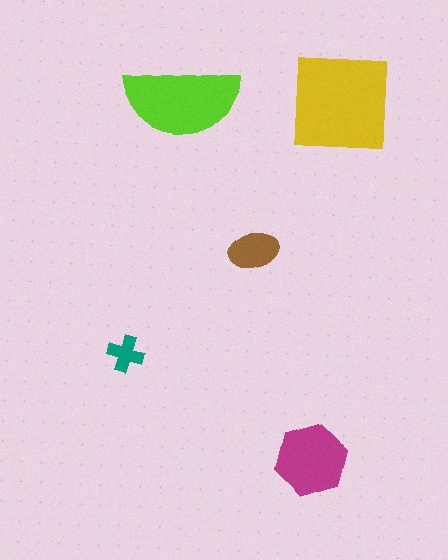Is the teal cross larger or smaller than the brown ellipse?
Smaller.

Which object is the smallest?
The teal cross.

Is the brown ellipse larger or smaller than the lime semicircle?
Smaller.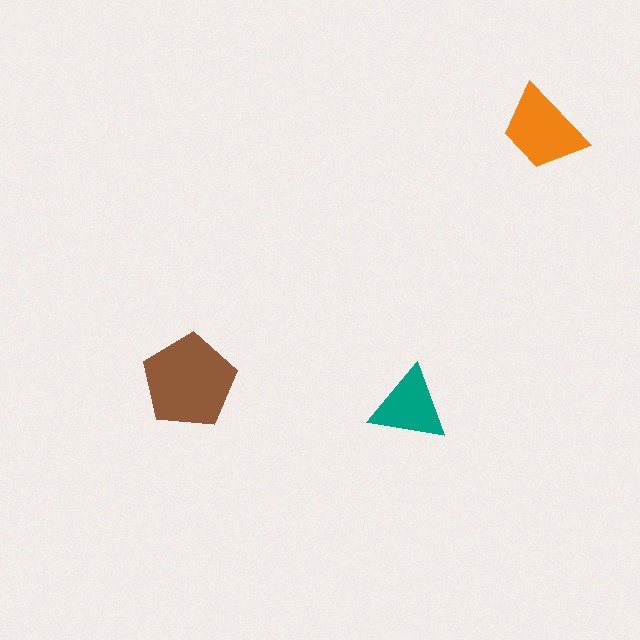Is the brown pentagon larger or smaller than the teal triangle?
Larger.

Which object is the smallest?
The teal triangle.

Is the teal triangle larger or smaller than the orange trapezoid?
Smaller.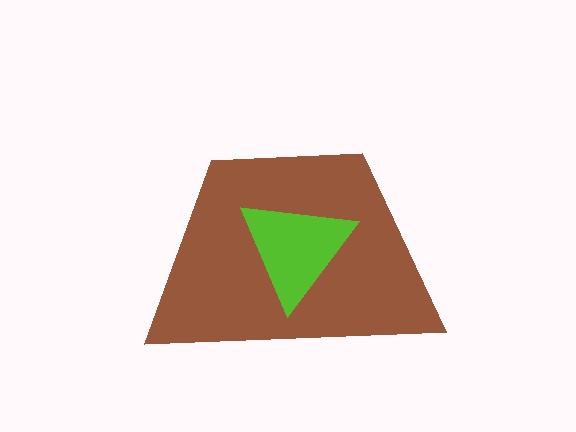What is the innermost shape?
The lime triangle.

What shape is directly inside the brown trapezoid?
The lime triangle.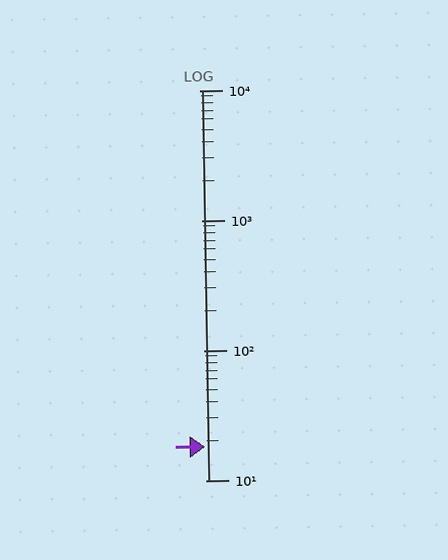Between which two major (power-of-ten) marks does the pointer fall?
The pointer is between 10 and 100.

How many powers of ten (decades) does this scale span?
The scale spans 3 decades, from 10 to 10000.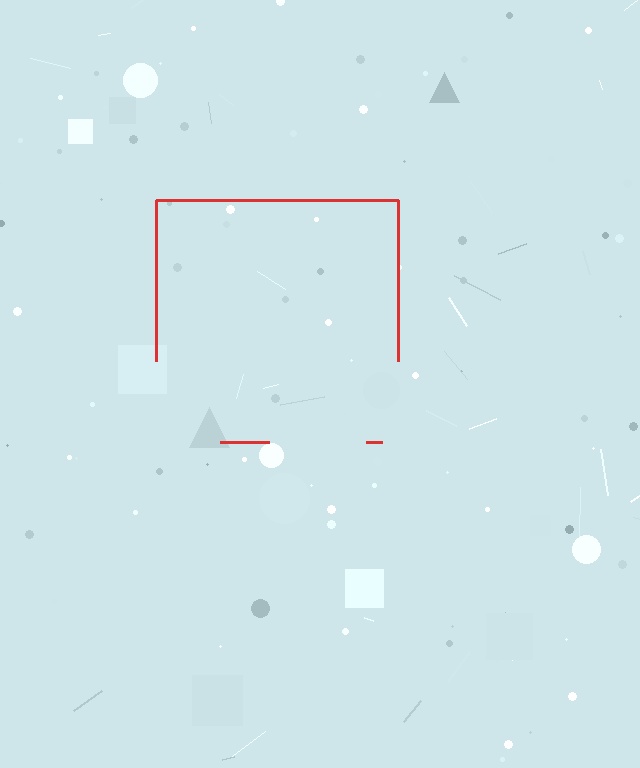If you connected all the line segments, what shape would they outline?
They would outline a square.